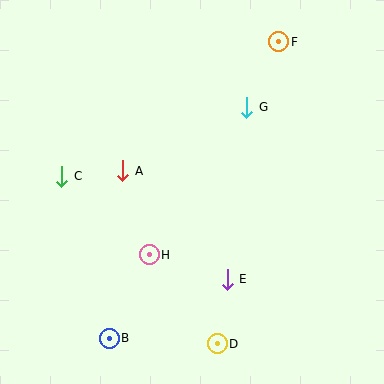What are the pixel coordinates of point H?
Point H is at (149, 255).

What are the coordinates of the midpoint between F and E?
The midpoint between F and E is at (253, 161).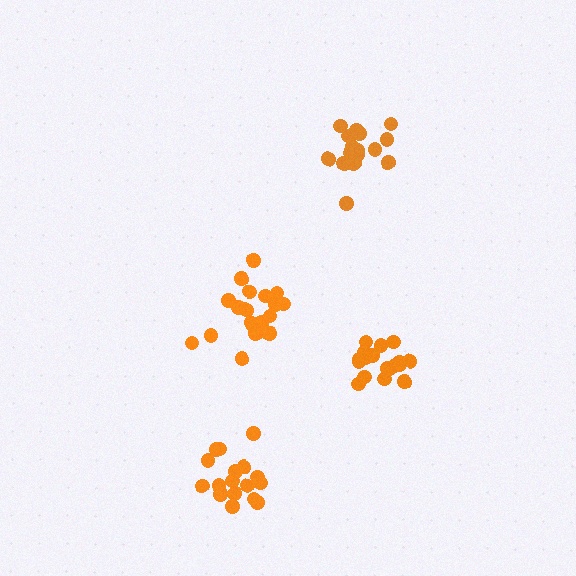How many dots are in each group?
Group 1: 17 dots, Group 2: 18 dots, Group 3: 21 dots, Group 4: 18 dots (74 total).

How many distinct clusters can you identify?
There are 4 distinct clusters.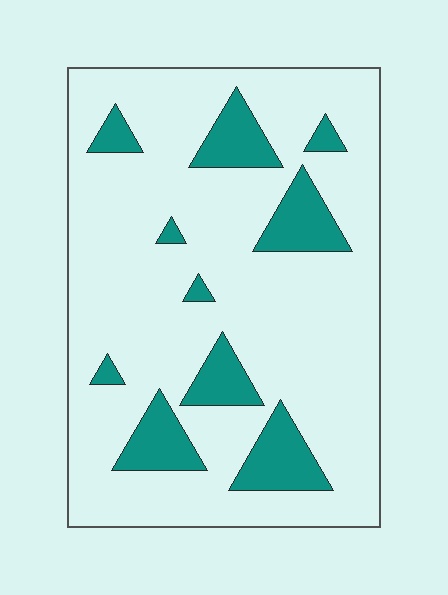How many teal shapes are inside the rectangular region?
10.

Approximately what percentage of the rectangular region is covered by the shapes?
Approximately 15%.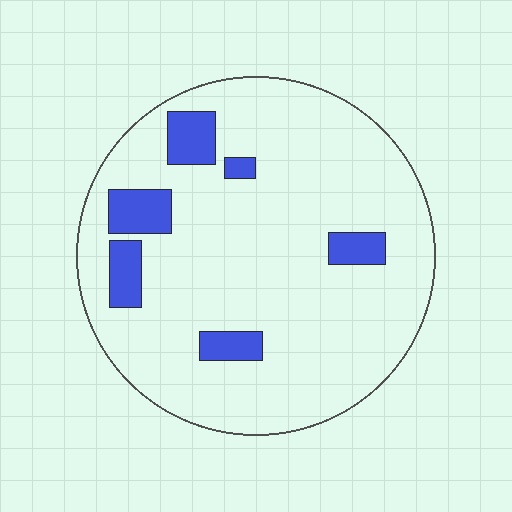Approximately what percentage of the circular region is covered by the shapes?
Approximately 10%.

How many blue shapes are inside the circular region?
6.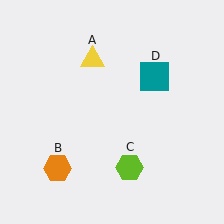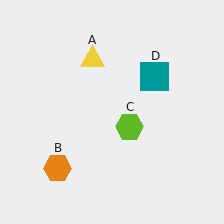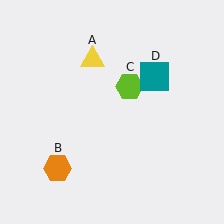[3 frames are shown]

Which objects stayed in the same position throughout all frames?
Yellow triangle (object A) and orange hexagon (object B) and teal square (object D) remained stationary.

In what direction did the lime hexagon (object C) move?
The lime hexagon (object C) moved up.